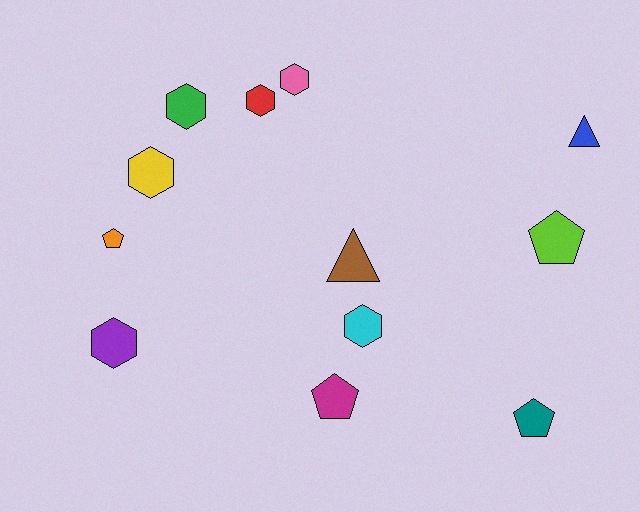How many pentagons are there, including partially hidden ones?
There are 4 pentagons.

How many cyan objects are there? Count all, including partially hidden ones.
There is 1 cyan object.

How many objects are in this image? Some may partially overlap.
There are 12 objects.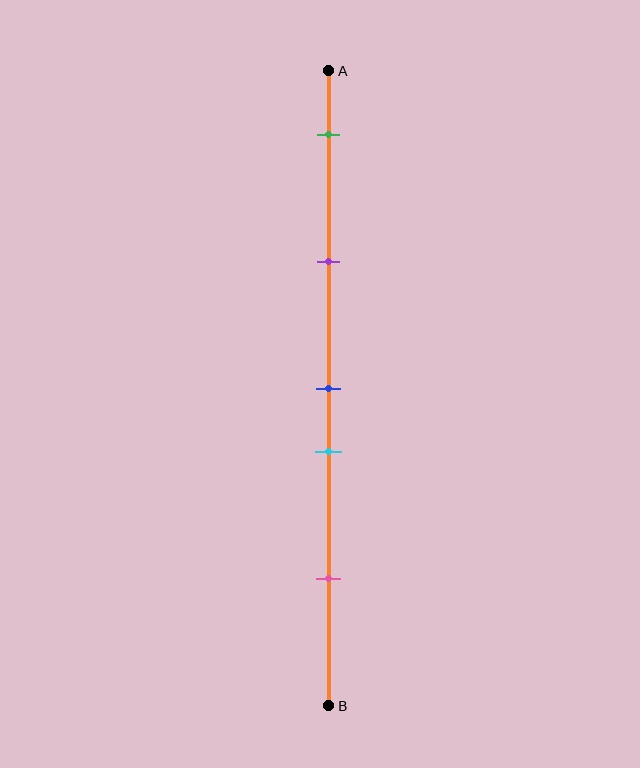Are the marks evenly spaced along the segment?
No, the marks are not evenly spaced.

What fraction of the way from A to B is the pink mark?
The pink mark is approximately 80% (0.8) of the way from A to B.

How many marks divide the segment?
There are 5 marks dividing the segment.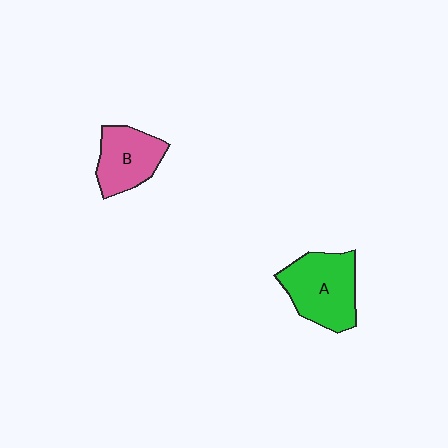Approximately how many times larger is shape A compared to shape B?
Approximately 1.3 times.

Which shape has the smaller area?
Shape B (pink).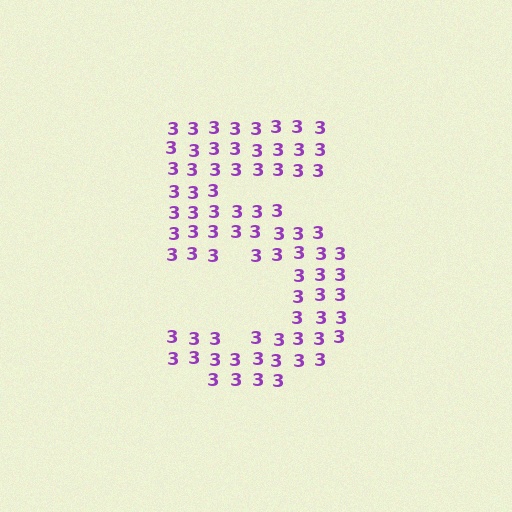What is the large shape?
The large shape is the digit 5.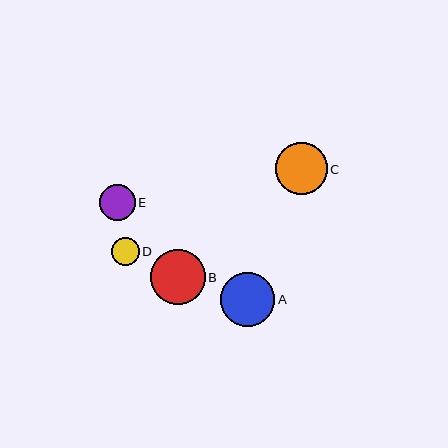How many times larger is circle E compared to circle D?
Circle E is approximately 1.3 times the size of circle D.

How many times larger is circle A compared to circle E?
Circle A is approximately 1.5 times the size of circle E.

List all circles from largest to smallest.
From largest to smallest: B, A, C, E, D.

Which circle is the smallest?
Circle D is the smallest with a size of approximately 28 pixels.